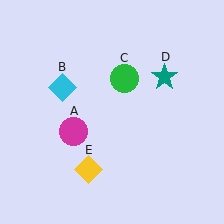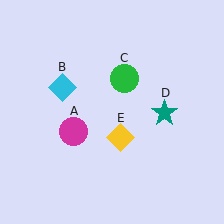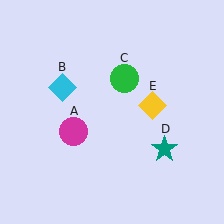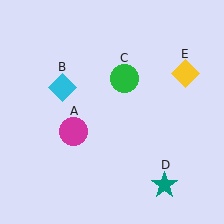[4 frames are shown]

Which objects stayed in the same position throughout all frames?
Magenta circle (object A) and cyan diamond (object B) and green circle (object C) remained stationary.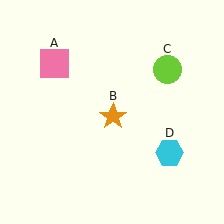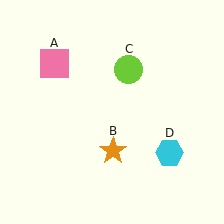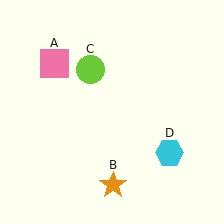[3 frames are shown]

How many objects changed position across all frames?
2 objects changed position: orange star (object B), lime circle (object C).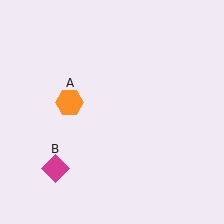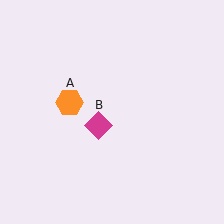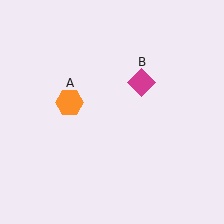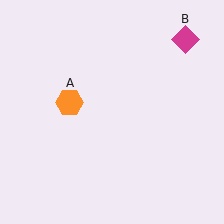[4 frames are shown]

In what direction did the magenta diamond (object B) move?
The magenta diamond (object B) moved up and to the right.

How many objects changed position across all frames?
1 object changed position: magenta diamond (object B).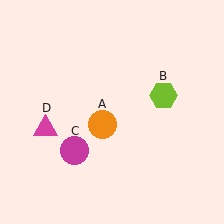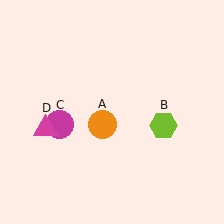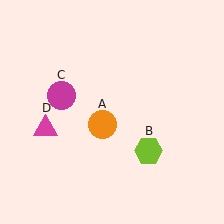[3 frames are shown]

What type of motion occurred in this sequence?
The lime hexagon (object B), magenta circle (object C) rotated clockwise around the center of the scene.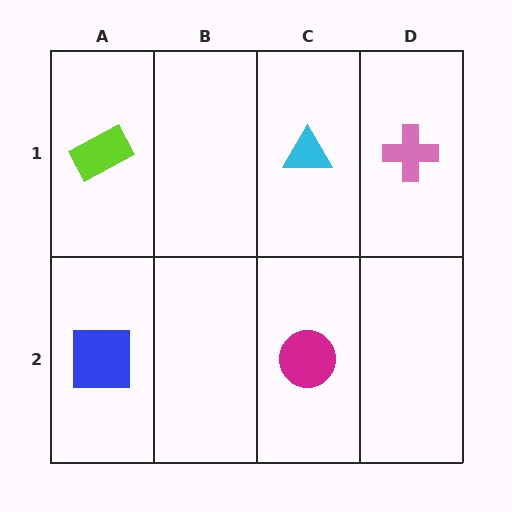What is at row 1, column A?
A lime rectangle.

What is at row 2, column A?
A blue square.